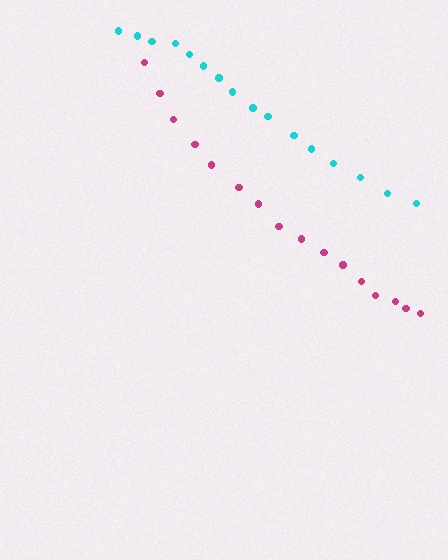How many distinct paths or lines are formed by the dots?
There are 2 distinct paths.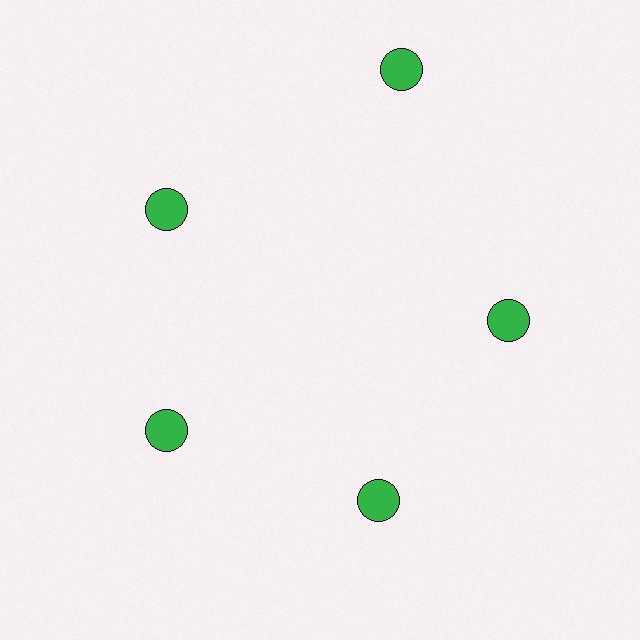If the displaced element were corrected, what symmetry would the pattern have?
It would have 5-fold rotational symmetry — the pattern would map onto itself every 72 degrees.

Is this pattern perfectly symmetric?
No. The 5 green circles are arranged in a ring, but one element near the 1 o'clock position is pushed outward from the center, breaking the 5-fold rotational symmetry.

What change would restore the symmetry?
The symmetry would be restored by moving it inward, back onto the ring so that all 5 circles sit at equal angles and equal distance from the center.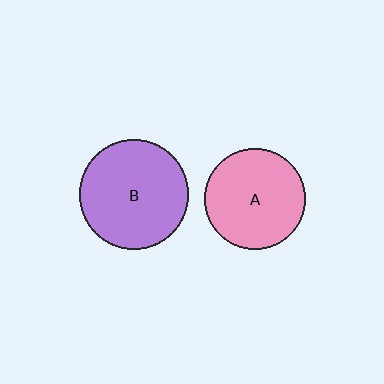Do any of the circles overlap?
No, none of the circles overlap.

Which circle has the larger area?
Circle B (purple).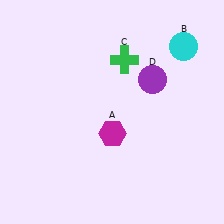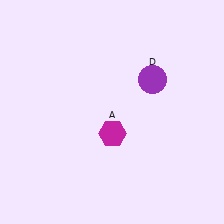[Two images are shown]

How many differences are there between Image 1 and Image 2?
There are 2 differences between the two images.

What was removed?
The cyan circle (B), the green cross (C) were removed in Image 2.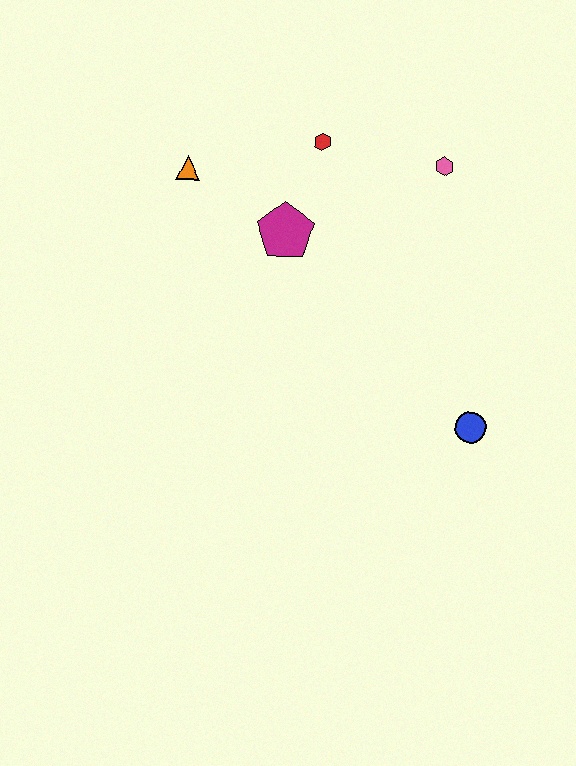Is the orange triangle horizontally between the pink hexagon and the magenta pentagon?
No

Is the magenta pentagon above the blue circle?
Yes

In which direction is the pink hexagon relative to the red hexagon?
The pink hexagon is to the right of the red hexagon.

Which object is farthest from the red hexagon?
The blue circle is farthest from the red hexagon.